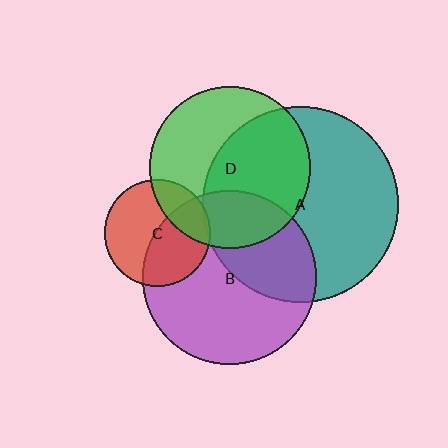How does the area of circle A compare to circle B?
Approximately 1.3 times.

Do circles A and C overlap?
Yes.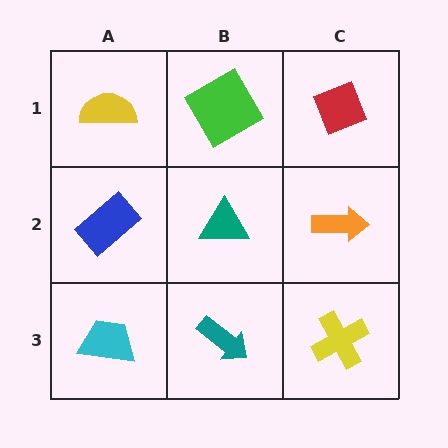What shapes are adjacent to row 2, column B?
A green diamond (row 1, column B), a teal arrow (row 3, column B), a blue rectangle (row 2, column A), an orange arrow (row 2, column C).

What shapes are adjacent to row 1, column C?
An orange arrow (row 2, column C), a green diamond (row 1, column B).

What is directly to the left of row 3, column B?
A cyan trapezoid.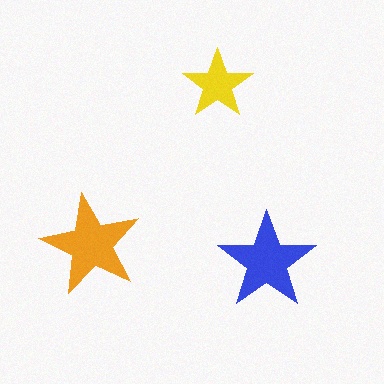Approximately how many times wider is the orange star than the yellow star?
About 1.5 times wider.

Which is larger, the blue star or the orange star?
The orange one.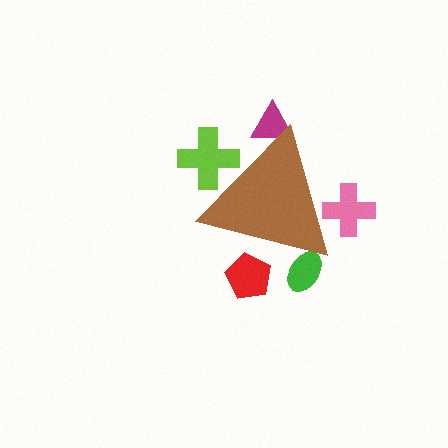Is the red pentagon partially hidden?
Yes, the red pentagon is partially hidden behind the brown triangle.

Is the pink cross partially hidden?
Yes, the pink cross is partially hidden behind the brown triangle.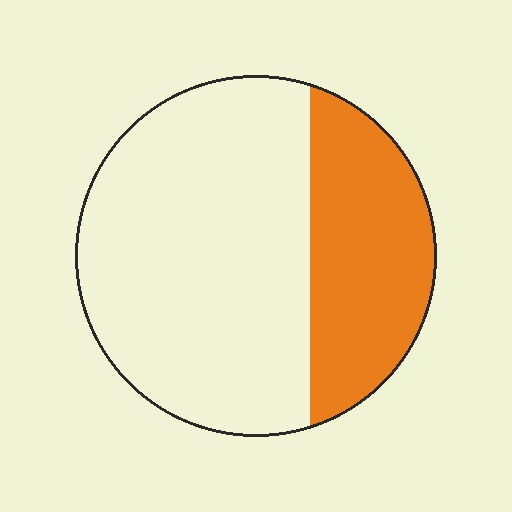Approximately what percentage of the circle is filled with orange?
Approximately 30%.